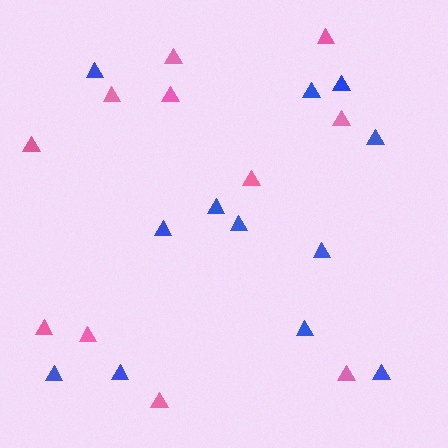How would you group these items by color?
There are 2 groups: one group of pink triangles (11) and one group of blue triangles (12).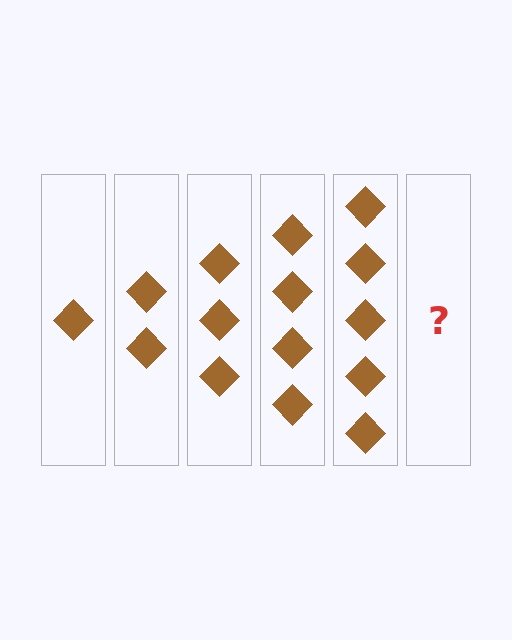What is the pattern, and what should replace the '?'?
The pattern is that each step adds one more diamond. The '?' should be 6 diamonds.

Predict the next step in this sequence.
The next step is 6 diamonds.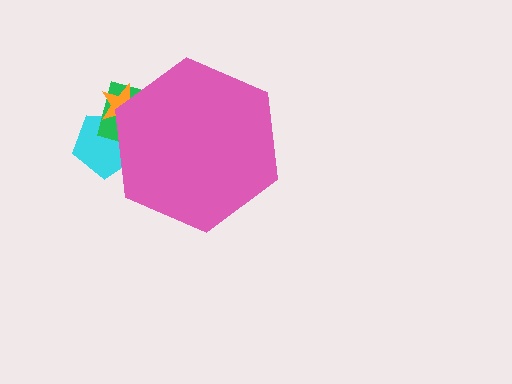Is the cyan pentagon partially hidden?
Yes, the cyan pentagon is partially hidden behind the pink hexagon.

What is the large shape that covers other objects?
A pink hexagon.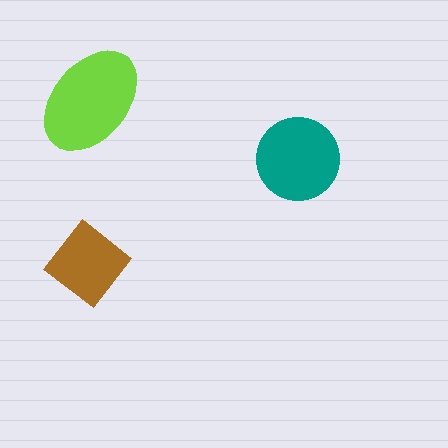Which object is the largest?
The lime ellipse.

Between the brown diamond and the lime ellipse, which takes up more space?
The lime ellipse.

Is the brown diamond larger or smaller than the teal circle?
Smaller.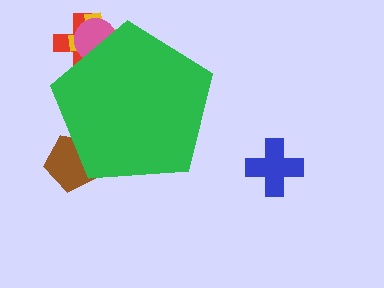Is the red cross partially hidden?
Yes, the red cross is partially hidden behind the green pentagon.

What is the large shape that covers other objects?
A green pentagon.